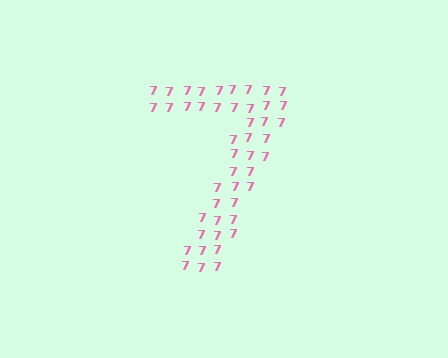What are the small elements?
The small elements are digit 7's.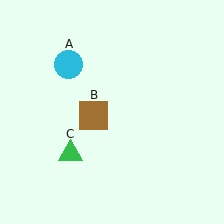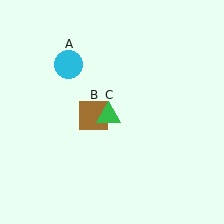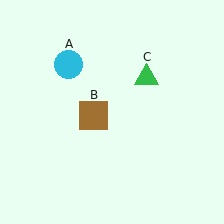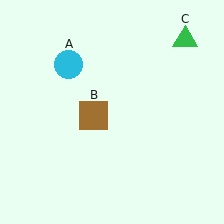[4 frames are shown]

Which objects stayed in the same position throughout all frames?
Cyan circle (object A) and brown square (object B) remained stationary.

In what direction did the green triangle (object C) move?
The green triangle (object C) moved up and to the right.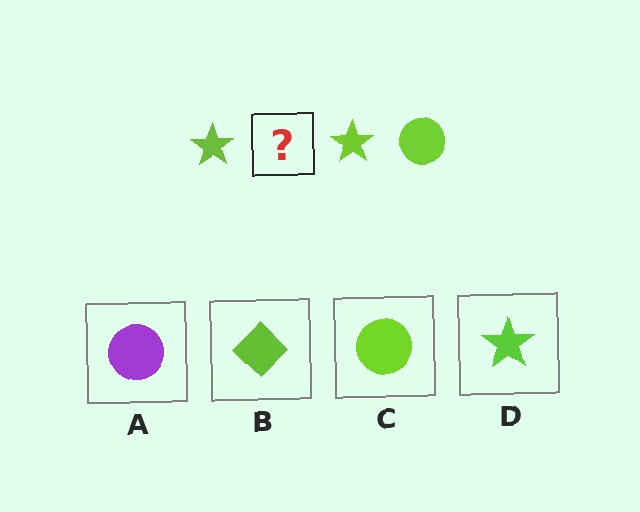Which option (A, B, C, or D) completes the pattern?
C.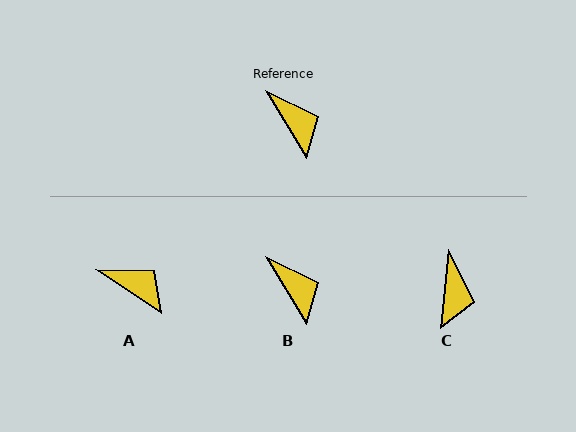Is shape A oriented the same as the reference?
No, it is off by about 25 degrees.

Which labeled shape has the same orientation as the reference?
B.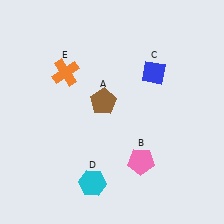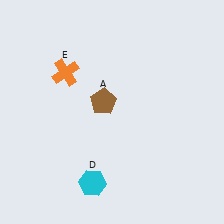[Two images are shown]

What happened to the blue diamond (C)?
The blue diamond (C) was removed in Image 2. It was in the top-right area of Image 1.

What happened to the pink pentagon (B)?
The pink pentagon (B) was removed in Image 2. It was in the bottom-right area of Image 1.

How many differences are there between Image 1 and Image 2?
There are 2 differences between the two images.